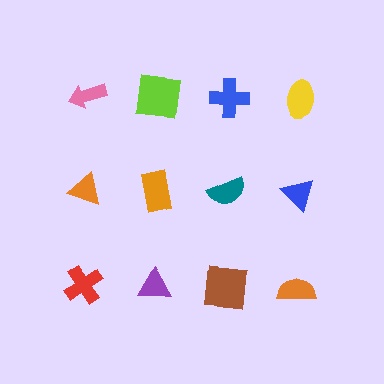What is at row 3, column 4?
An orange semicircle.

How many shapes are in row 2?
4 shapes.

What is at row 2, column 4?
A blue triangle.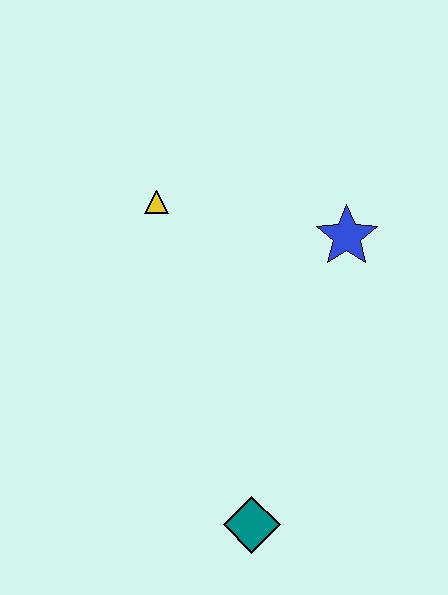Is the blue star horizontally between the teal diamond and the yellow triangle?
No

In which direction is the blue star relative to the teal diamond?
The blue star is above the teal diamond.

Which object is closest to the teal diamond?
The blue star is closest to the teal diamond.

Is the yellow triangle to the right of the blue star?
No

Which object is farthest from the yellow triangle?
The teal diamond is farthest from the yellow triangle.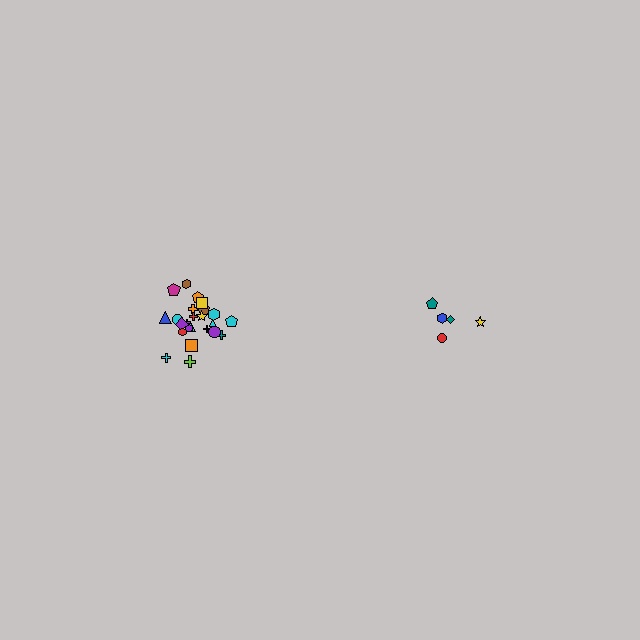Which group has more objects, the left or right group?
The left group.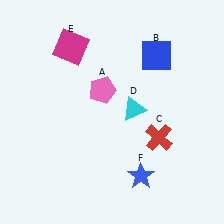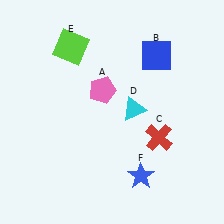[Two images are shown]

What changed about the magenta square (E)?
In Image 1, E is magenta. In Image 2, it changed to lime.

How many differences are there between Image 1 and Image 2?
There is 1 difference between the two images.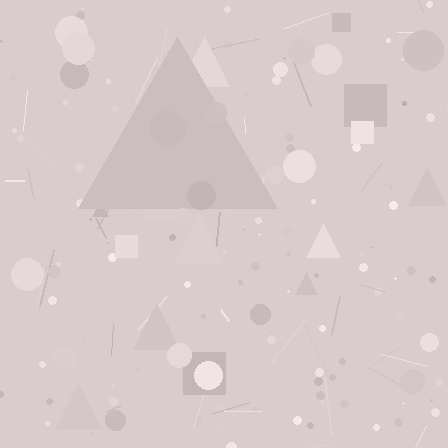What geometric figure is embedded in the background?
A triangle is embedded in the background.